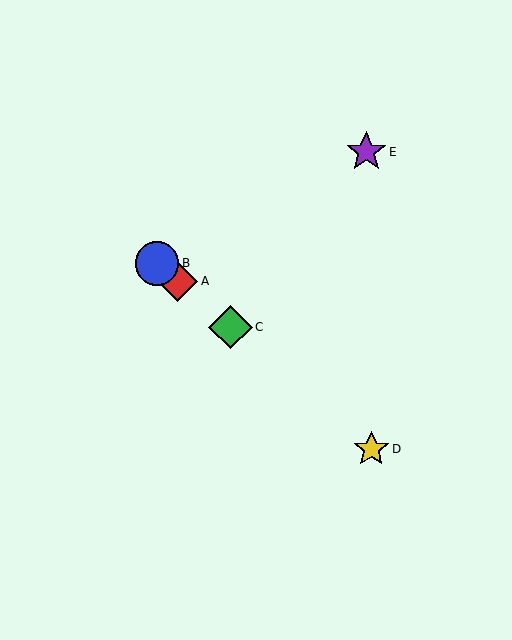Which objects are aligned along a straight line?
Objects A, B, C, D are aligned along a straight line.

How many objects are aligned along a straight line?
4 objects (A, B, C, D) are aligned along a straight line.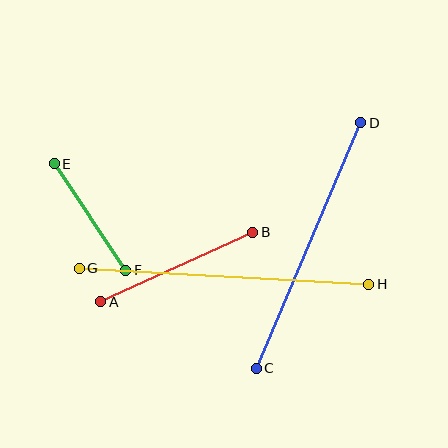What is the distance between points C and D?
The distance is approximately 267 pixels.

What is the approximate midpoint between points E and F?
The midpoint is at approximately (90, 217) pixels.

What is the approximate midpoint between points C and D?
The midpoint is at approximately (308, 246) pixels.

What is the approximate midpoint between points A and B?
The midpoint is at approximately (177, 267) pixels.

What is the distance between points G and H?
The distance is approximately 290 pixels.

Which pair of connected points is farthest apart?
Points G and H are farthest apart.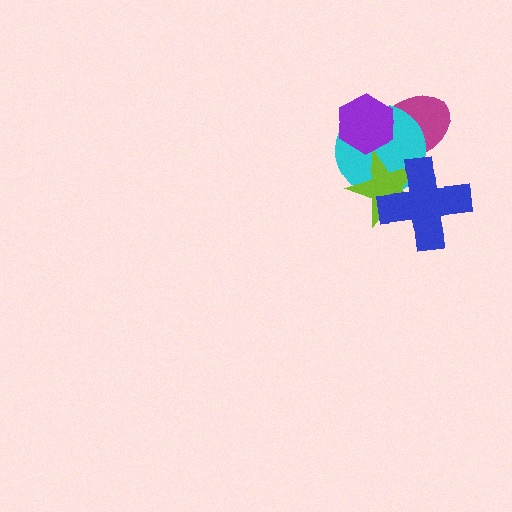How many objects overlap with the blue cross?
3 objects overlap with the blue cross.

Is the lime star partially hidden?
Yes, it is partially covered by another shape.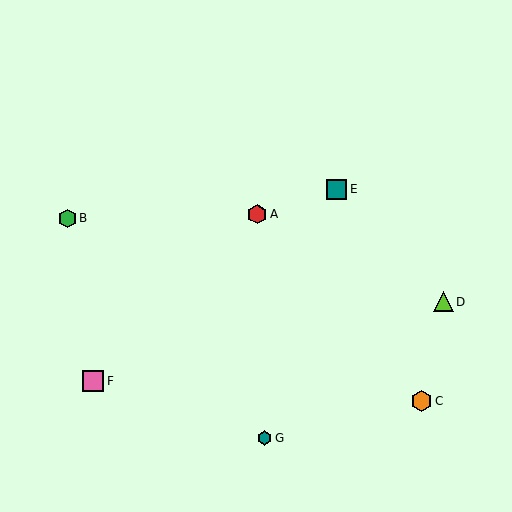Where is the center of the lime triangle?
The center of the lime triangle is at (443, 302).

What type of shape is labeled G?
Shape G is a teal hexagon.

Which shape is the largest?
The pink square (labeled F) is the largest.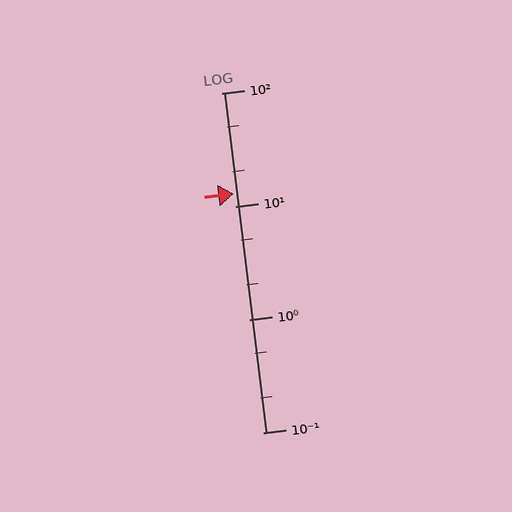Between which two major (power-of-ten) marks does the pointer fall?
The pointer is between 10 and 100.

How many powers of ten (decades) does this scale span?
The scale spans 3 decades, from 0.1 to 100.